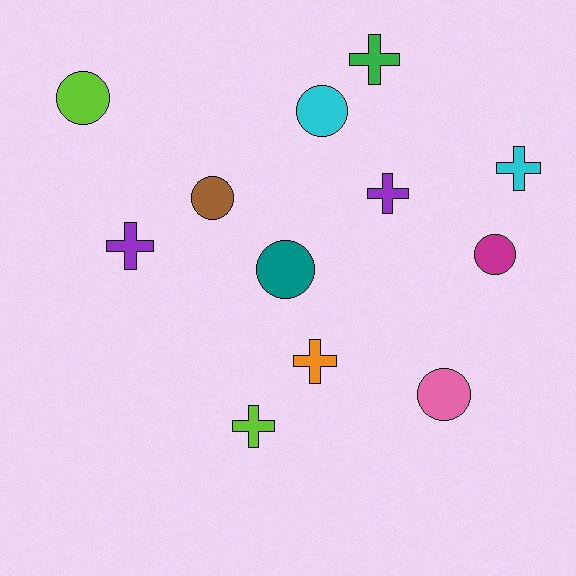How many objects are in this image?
There are 12 objects.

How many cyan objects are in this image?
There are 2 cyan objects.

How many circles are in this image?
There are 6 circles.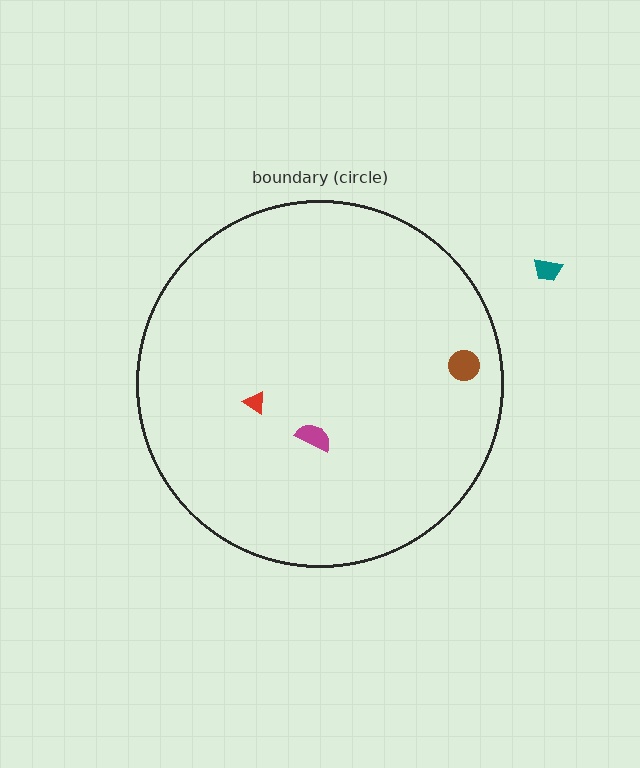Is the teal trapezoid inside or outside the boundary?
Outside.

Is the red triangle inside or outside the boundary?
Inside.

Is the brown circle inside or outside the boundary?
Inside.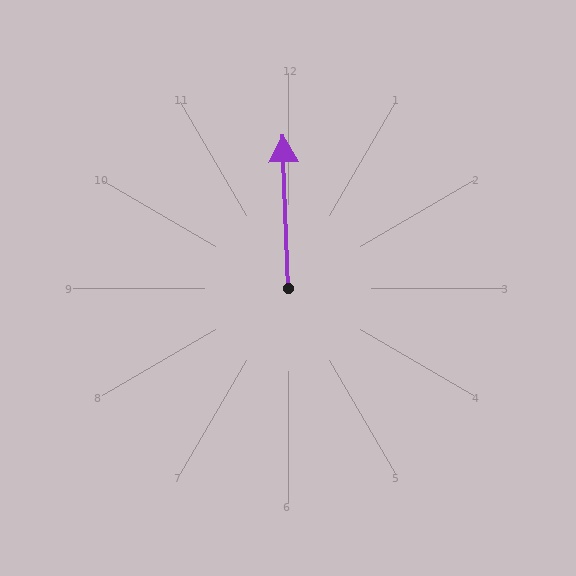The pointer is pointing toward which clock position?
Roughly 12 o'clock.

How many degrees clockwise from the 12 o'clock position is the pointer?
Approximately 358 degrees.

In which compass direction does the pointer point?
North.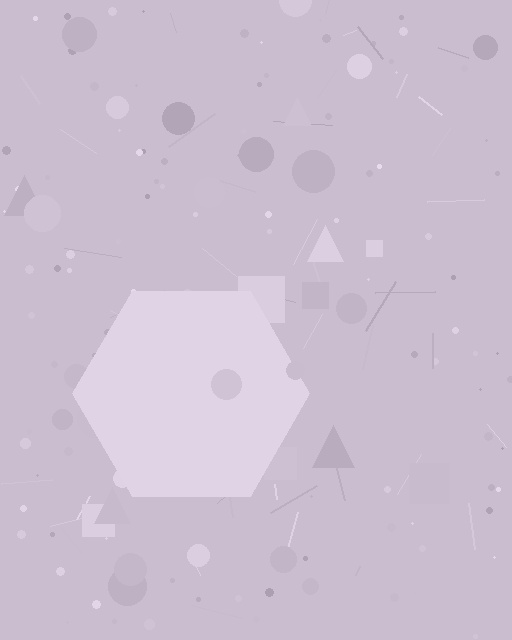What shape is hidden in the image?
A hexagon is hidden in the image.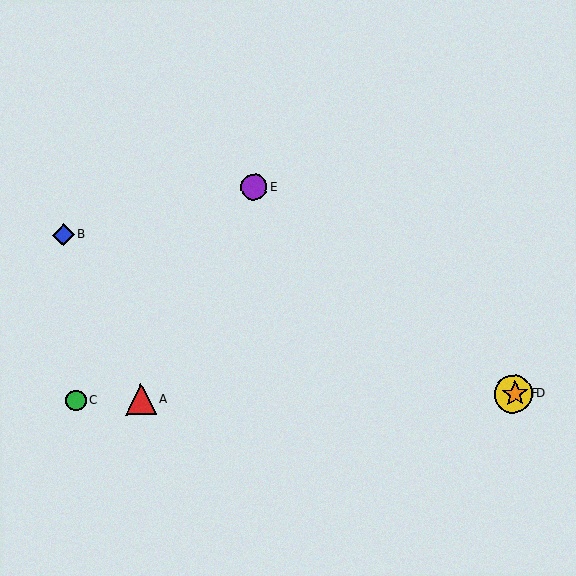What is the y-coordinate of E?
Object E is at y≈187.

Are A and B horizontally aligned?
No, A is at y≈400 and B is at y≈235.